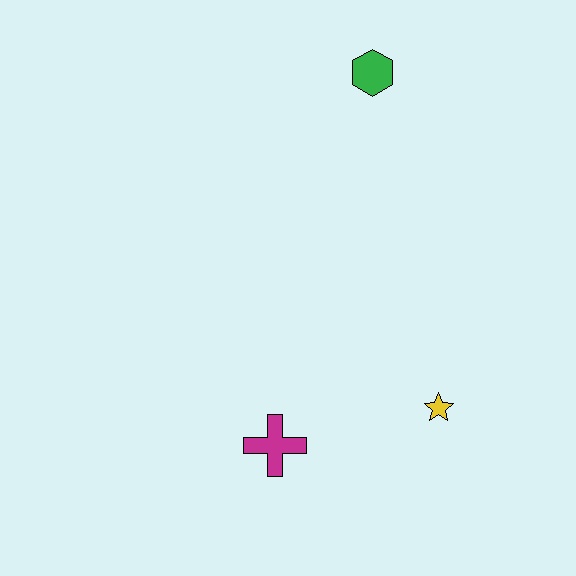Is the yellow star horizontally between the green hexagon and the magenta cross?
No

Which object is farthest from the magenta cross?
The green hexagon is farthest from the magenta cross.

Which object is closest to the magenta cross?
The yellow star is closest to the magenta cross.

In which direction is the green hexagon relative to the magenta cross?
The green hexagon is above the magenta cross.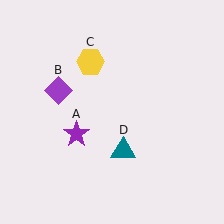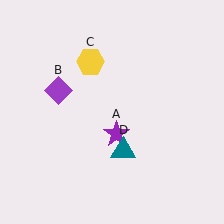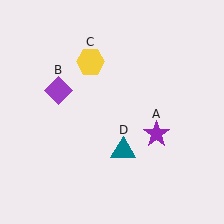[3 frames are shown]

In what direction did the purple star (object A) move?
The purple star (object A) moved right.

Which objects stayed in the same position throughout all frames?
Purple diamond (object B) and yellow hexagon (object C) and teal triangle (object D) remained stationary.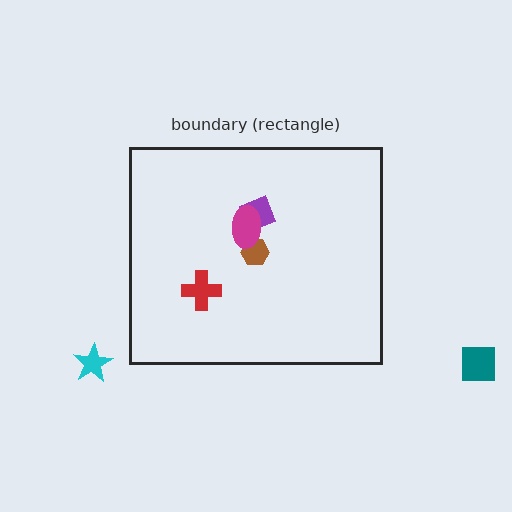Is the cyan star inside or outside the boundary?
Outside.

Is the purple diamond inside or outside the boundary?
Inside.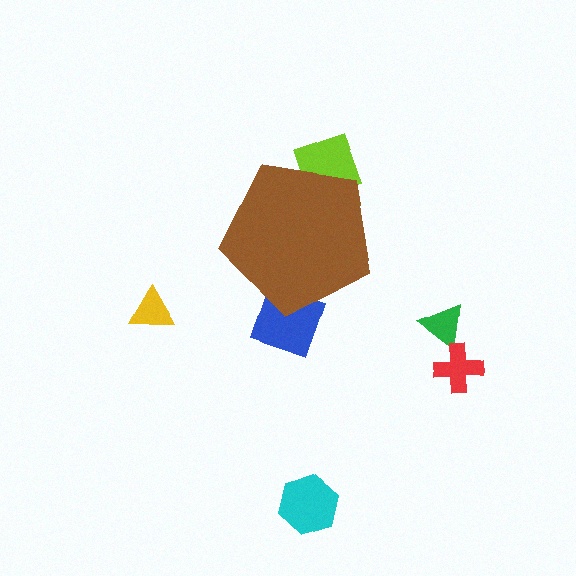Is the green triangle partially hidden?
No, the green triangle is fully visible.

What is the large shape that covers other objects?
A brown pentagon.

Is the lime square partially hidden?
Yes, the lime square is partially hidden behind the brown pentagon.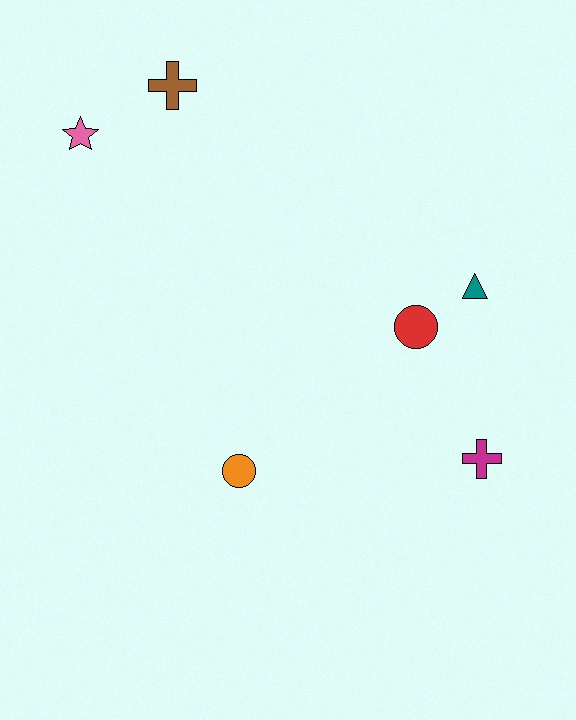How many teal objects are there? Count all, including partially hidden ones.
There is 1 teal object.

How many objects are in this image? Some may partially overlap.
There are 6 objects.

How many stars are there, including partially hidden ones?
There is 1 star.